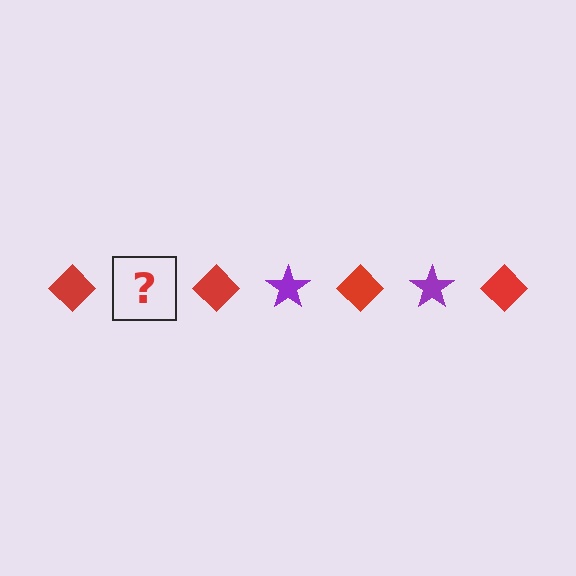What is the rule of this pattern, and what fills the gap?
The rule is that the pattern alternates between red diamond and purple star. The gap should be filled with a purple star.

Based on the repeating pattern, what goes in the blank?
The blank should be a purple star.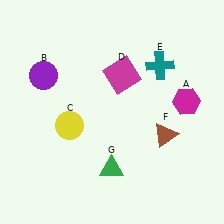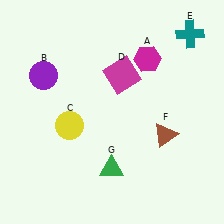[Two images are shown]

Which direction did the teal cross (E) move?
The teal cross (E) moved up.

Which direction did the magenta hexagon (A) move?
The magenta hexagon (A) moved up.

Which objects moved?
The objects that moved are: the magenta hexagon (A), the teal cross (E).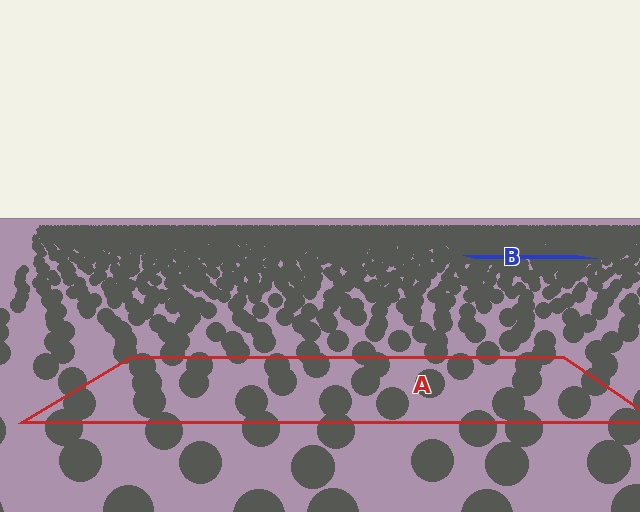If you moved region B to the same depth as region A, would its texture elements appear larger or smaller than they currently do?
They would appear larger. At a closer depth, the same texture elements are projected at a bigger on-screen size.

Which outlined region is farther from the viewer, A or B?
Region B is farther from the viewer — the texture elements inside it appear smaller and more densely packed.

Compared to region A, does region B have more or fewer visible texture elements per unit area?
Region B has more texture elements per unit area — they are packed more densely because it is farther away.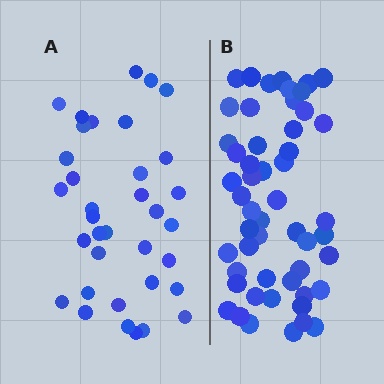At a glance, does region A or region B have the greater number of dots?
Region B (the right region) has more dots.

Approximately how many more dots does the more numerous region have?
Region B has approximately 15 more dots than region A.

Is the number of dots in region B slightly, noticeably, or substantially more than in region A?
Region B has substantially more. The ratio is roughly 1.5 to 1.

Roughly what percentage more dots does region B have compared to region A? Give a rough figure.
About 50% more.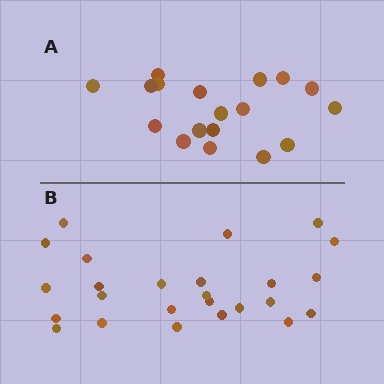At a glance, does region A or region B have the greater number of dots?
Region B (the bottom region) has more dots.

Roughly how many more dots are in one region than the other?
Region B has roughly 8 or so more dots than region A.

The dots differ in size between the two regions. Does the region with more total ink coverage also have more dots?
No. Region A has more total ink coverage because its dots are larger, but region B actually contains more individual dots. Total area can be misleading — the number of items is what matters here.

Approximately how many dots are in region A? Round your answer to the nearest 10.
About 20 dots. (The exact count is 18, which rounds to 20.)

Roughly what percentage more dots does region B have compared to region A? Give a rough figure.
About 40% more.